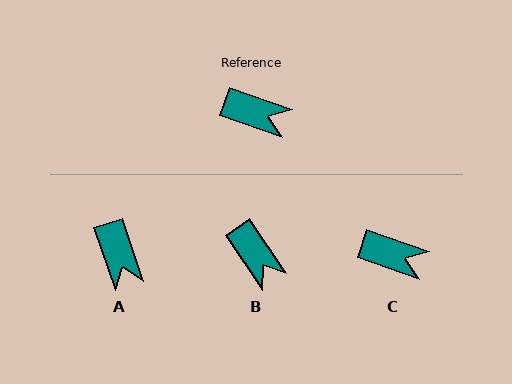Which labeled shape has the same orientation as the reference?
C.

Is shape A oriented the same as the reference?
No, it is off by about 52 degrees.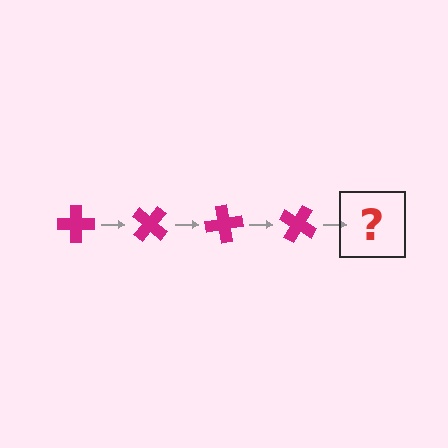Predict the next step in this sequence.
The next step is a magenta cross rotated 160 degrees.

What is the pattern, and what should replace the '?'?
The pattern is that the cross rotates 40 degrees each step. The '?' should be a magenta cross rotated 160 degrees.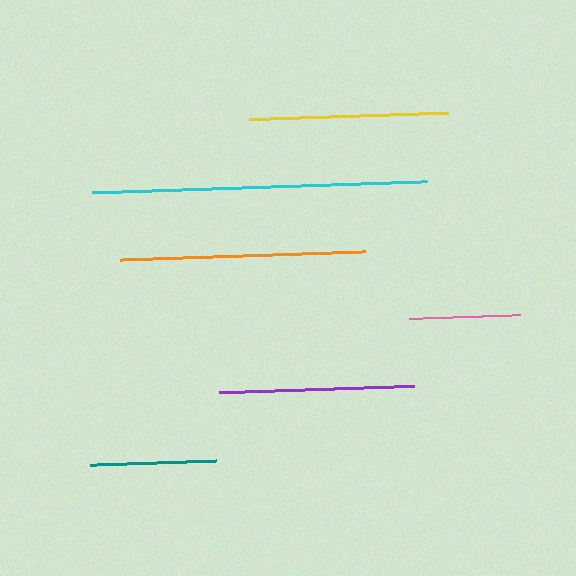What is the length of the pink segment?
The pink segment is approximately 111 pixels long.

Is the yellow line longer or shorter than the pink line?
The yellow line is longer than the pink line.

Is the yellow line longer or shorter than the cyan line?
The cyan line is longer than the yellow line.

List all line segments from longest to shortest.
From longest to shortest: cyan, orange, yellow, purple, teal, pink.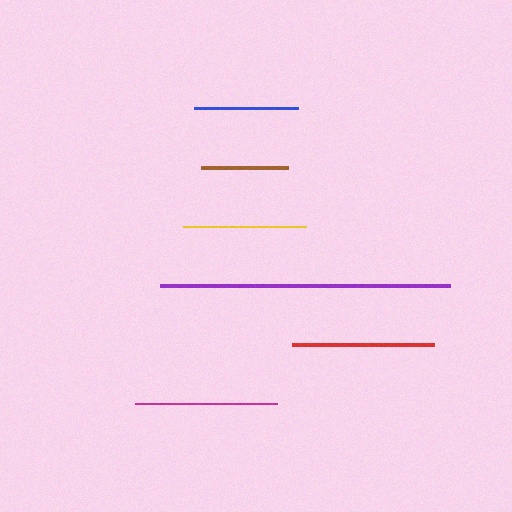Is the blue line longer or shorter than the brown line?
The blue line is longer than the brown line.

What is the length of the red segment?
The red segment is approximately 142 pixels long.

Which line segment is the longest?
The purple line is the longest at approximately 291 pixels.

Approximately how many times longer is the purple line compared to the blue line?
The purple line is approximately 2.8 times the length of the blue line.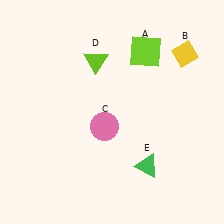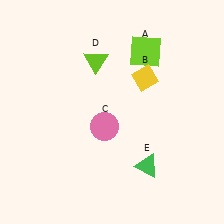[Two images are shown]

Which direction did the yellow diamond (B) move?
The yellow diamond (B) moved left.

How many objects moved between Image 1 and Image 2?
1 object moved between the two images.